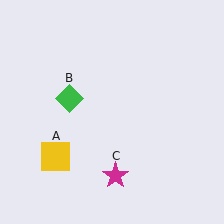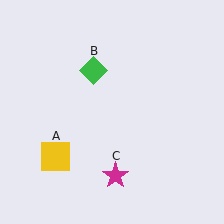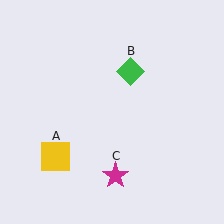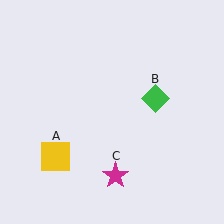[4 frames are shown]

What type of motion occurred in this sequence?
The green diamond (object B) rotated clockwise around the center of the scene.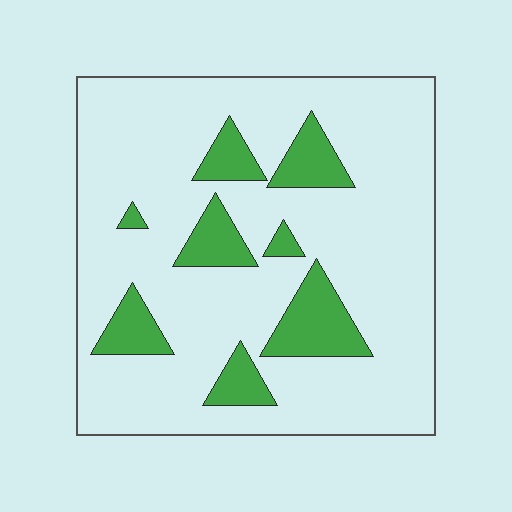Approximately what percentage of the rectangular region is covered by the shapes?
Approximately 15%.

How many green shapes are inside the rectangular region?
8.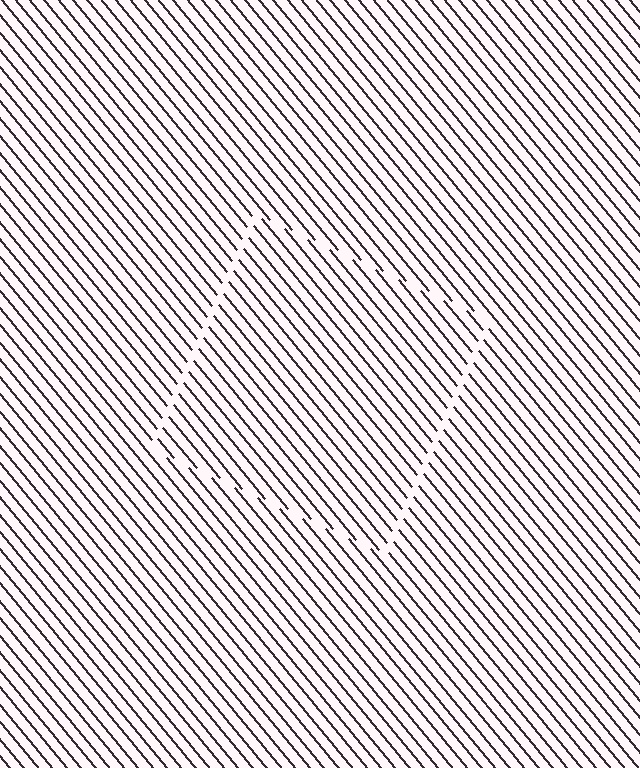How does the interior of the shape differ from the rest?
The interior of the shape contains the same grating, shifted by half a period — the contour is defined by the phase discontinuity where line-ends from the inner and outer gratings abut.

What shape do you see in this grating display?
An illusory square. The interior of the shape contains the same grating, shifted by half a period — the contour is defined by the phase discontinuity where line-ends from the inner and outer gratings abut.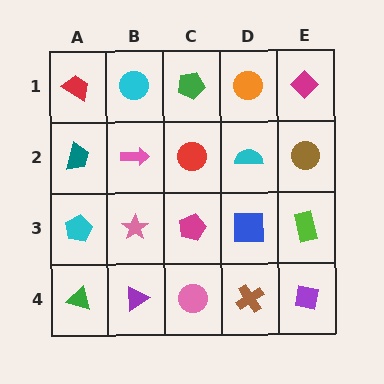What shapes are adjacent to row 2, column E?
A magenta diamond (row 1, column E), a lime rectangle (row 3, column E), a cyan semicircle (row 2, column D).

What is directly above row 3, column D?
A cyan semicircle.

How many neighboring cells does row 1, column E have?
2.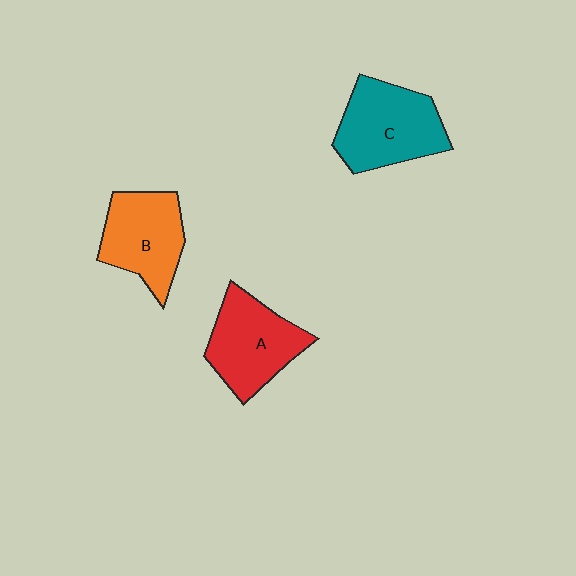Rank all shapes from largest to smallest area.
From largest to smallest: C (teal), A (red), B (orange).